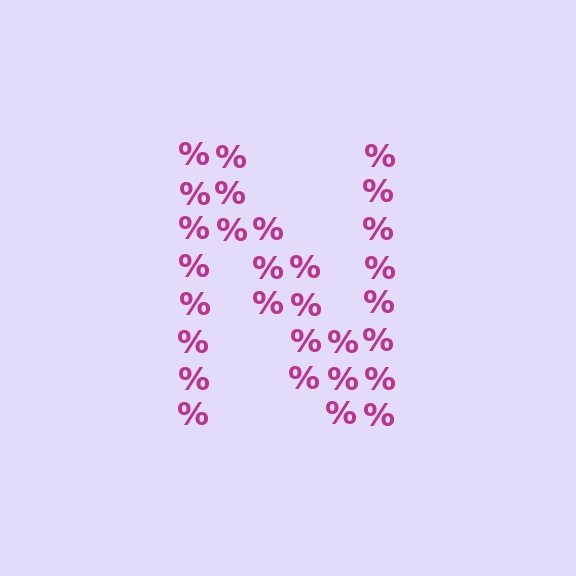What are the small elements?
The small elements are percent signs.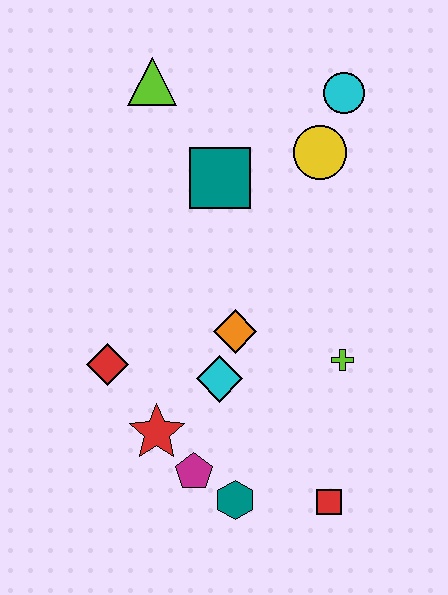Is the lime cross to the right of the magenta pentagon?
Yes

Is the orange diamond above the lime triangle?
No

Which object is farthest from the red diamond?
The cyan circle is farthest from the red diamond.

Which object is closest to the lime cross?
The orange diamond is closest to the lime cross.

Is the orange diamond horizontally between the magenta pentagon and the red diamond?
No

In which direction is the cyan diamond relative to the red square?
The cyan diamond is above the red square.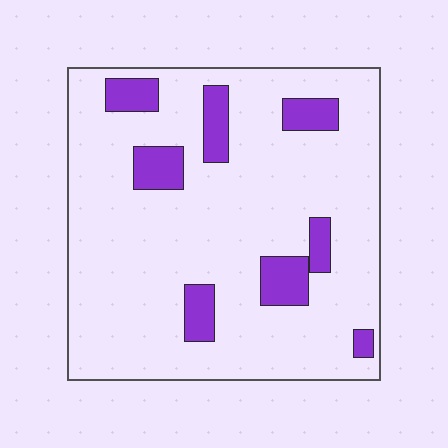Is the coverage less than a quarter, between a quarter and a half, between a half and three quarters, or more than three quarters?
Less than a quarter.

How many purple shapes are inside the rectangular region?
8.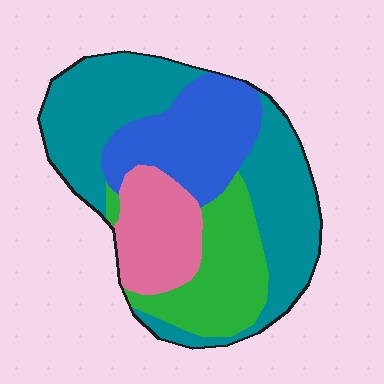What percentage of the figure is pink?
Pink takes up less than a quarter of the figure.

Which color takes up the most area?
Teal, at roughly 45%.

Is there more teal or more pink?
Teal.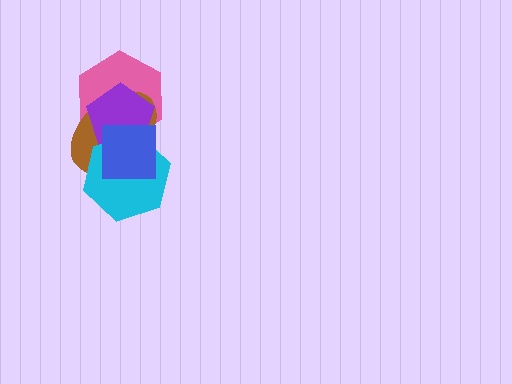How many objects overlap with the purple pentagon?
4 objects overlap with the purple pentagon.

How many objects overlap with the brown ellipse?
4 objects overlap with the brown ellipse.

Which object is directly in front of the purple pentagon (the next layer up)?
The cyan hexagon is directly in front of the purple pentagon.